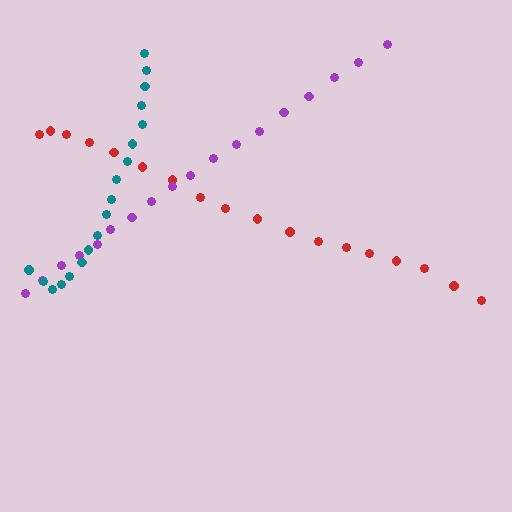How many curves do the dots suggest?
There are 3 distinct paths.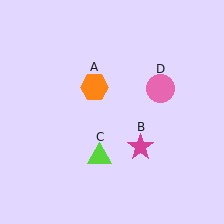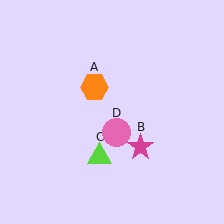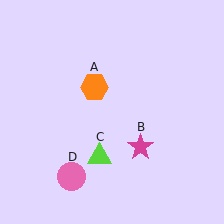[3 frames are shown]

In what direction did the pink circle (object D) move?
The pink circle (object D) moved down and to the left.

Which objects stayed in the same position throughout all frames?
Orange hexagon (object A) and magenta star (object B) and lime triangle (object C) remained stationary.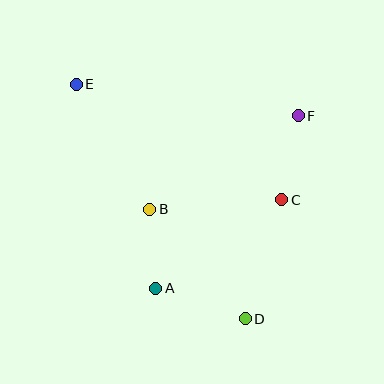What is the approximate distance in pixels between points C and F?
The distance between C and F is approximately 86 pixels.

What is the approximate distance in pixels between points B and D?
The distance between B and D is approximately 145 pixels.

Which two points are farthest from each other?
Points D and E are farthest from each other.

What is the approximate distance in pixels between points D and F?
The distance between D and F is approximately 210 pixels.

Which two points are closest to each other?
Points A and B are closest to each other.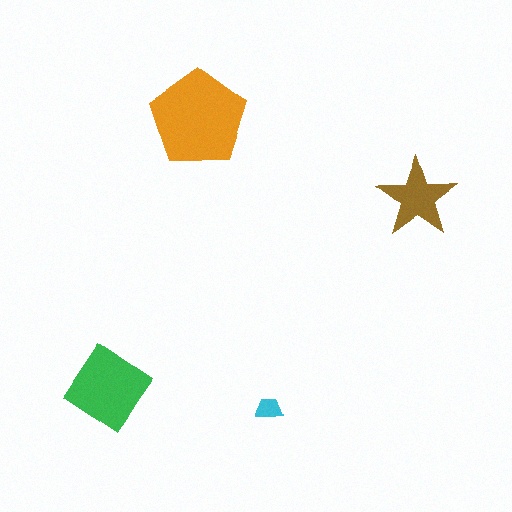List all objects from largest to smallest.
The orange pentagon, the green diamond, the brown star, the cyan trapezoid.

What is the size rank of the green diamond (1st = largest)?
2nd.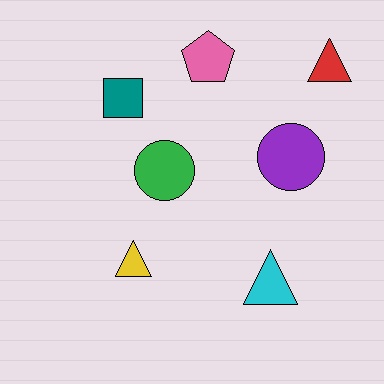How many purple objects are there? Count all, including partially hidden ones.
There is 1 purple object.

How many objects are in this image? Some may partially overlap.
There are 7 objects.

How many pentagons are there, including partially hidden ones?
There is 1 pentagon.